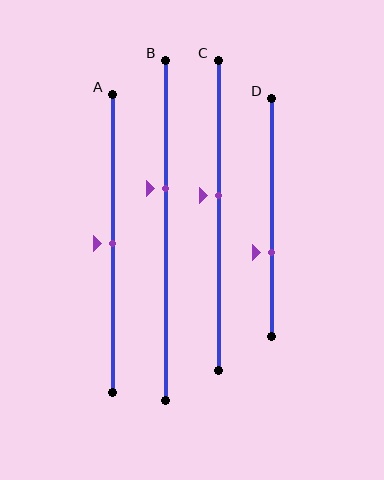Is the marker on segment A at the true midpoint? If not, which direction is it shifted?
Yes, the marker on segment A is at the true midpoint.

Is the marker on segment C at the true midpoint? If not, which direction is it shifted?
No, the marker on segment C is shifted upward by about 6% of the segment length.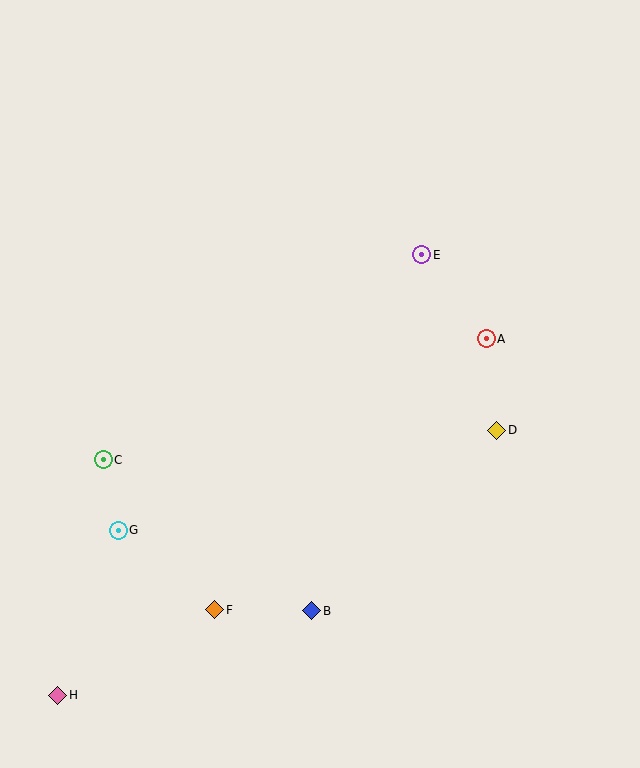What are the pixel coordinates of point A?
Point A is at (486, 339).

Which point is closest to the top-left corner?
Point C is closest to the top-left corner.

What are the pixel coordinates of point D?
Point D is at (497, 430).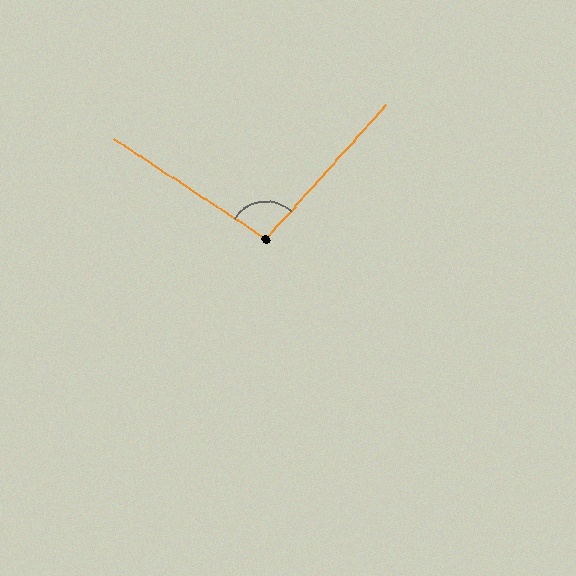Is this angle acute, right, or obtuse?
It is obtuse.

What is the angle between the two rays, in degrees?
Approximately 99 degrees.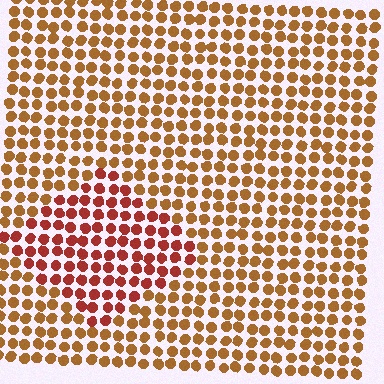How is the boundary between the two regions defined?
The boundary is defined purely by a slight shift in hue (about 29 degrees). Spacing, size, and orientation are identical on both sides.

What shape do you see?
I see a diamond.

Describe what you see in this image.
The image is filled with small brown elements in a uniform arrangement. A diamond-shaped region is visible where the elements are tinted to a slightly different hue, forming a subtle color boundary.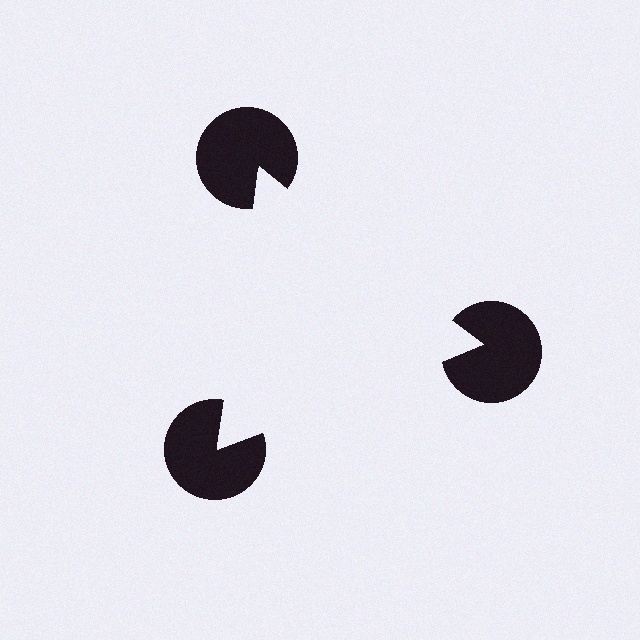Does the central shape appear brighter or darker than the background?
It typically appears slightly brighter than the background, even though no actual brightness change is drawn.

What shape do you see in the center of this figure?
An illusory triangle — its edges are inferred from the aligned wedge cuts in the pac-man discs, not physically drawn.